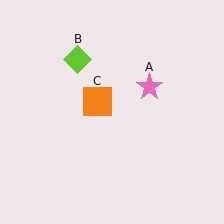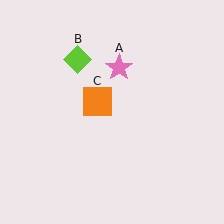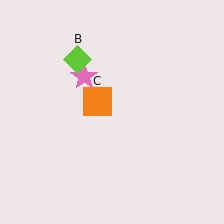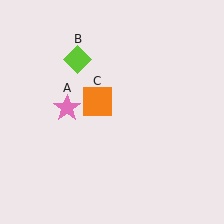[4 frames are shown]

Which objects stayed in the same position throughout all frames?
Lime diamond (object B) and orange square (object C) remained stationary.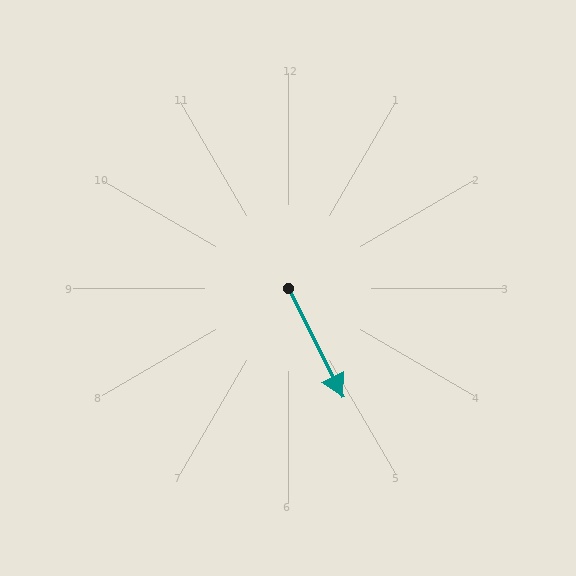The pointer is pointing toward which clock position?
Roughly 5 o'clock.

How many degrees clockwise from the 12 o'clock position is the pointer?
Approximately 154 degrees.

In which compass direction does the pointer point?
Southeast.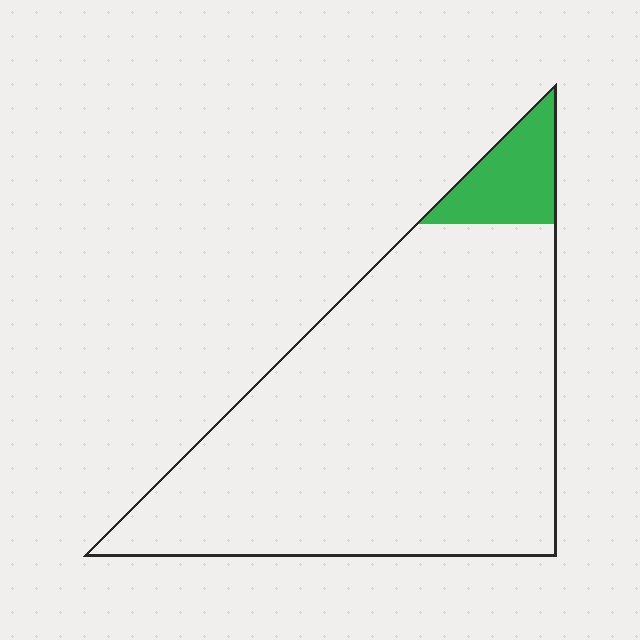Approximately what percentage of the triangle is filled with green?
Approximately 10%.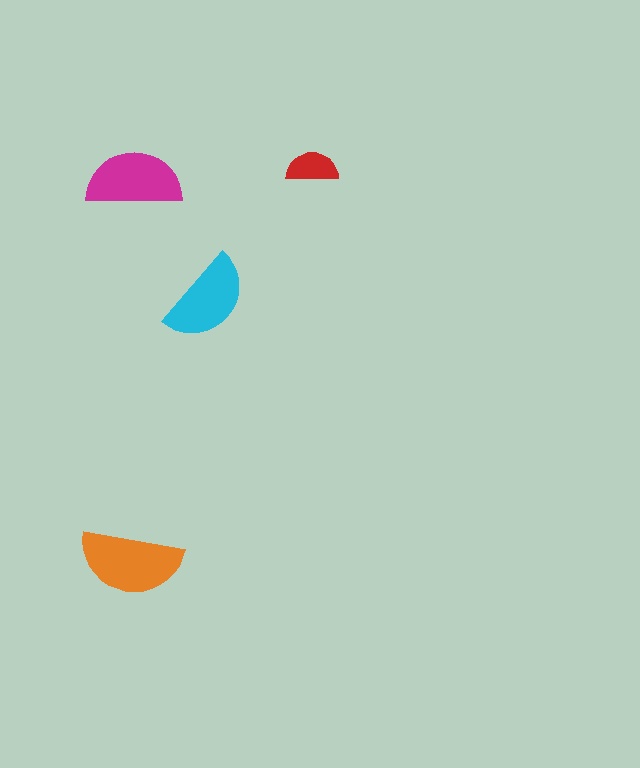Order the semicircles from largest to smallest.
the orange one, the magenta one, the cyan one, the red one.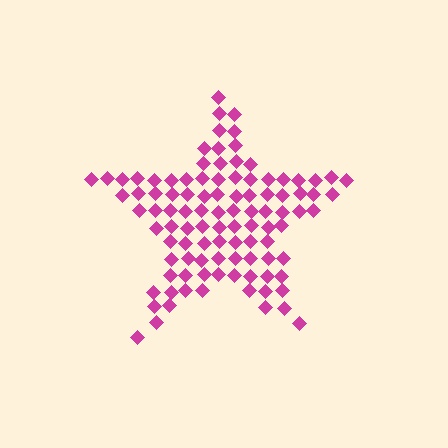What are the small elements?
The small elements are diamonds.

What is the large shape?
The large shape is a star.